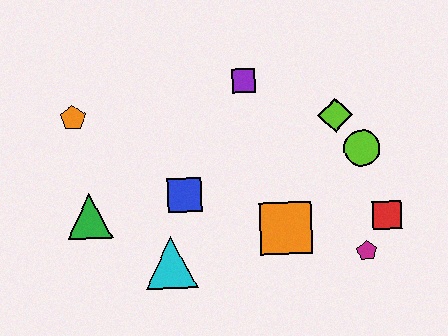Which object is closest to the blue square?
The cyan triangle is closest to the blue square.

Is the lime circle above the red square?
Yes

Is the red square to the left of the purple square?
No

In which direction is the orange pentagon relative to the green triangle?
The orange pentagon is above the green triangle.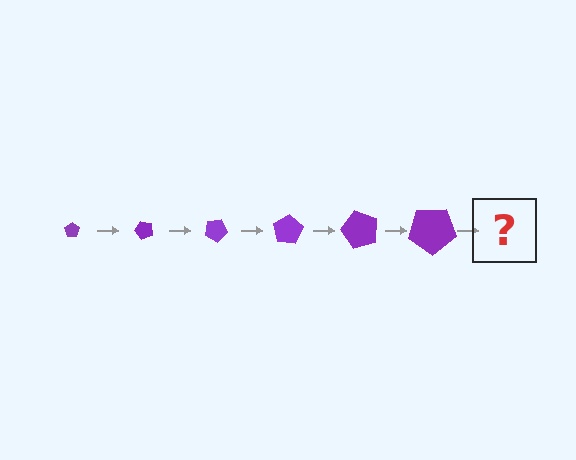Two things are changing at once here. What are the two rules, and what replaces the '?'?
The two rules are that the pentagon grows larger each step and it rotates 50 degrees each step. The '?' should be a pentagon, larger than the previous one and rotated 300 degrees from the start.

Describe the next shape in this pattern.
It should be a pentagon, larger than the previous one and rotated 300 degrees from the start.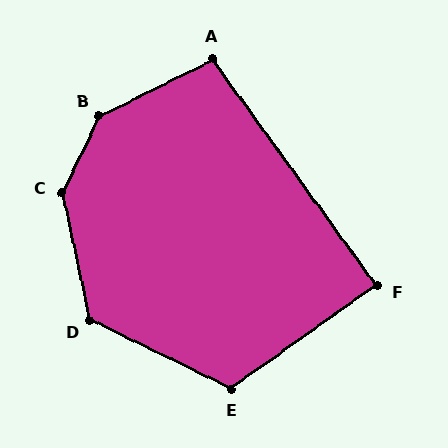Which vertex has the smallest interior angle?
F, at approximately 89 degrees.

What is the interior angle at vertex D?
Approximately 128 degrees (obtuse).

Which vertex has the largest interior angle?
B, at approximately 142 degrees.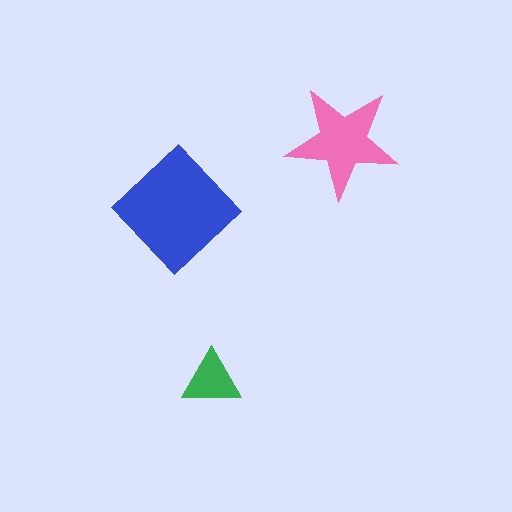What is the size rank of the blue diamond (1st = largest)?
1st.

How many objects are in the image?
There are 3 objects in the image.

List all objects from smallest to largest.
The green triangle, the pink star, the blue diamond.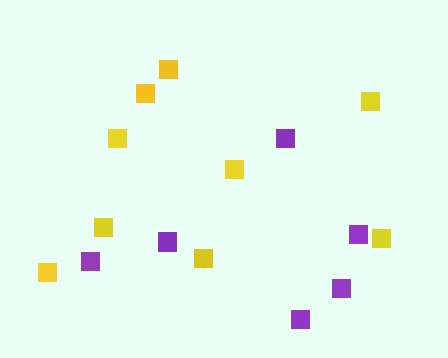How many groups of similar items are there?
There are 2 groups: one group of yellow squares (9) and one group of purple squares (6).